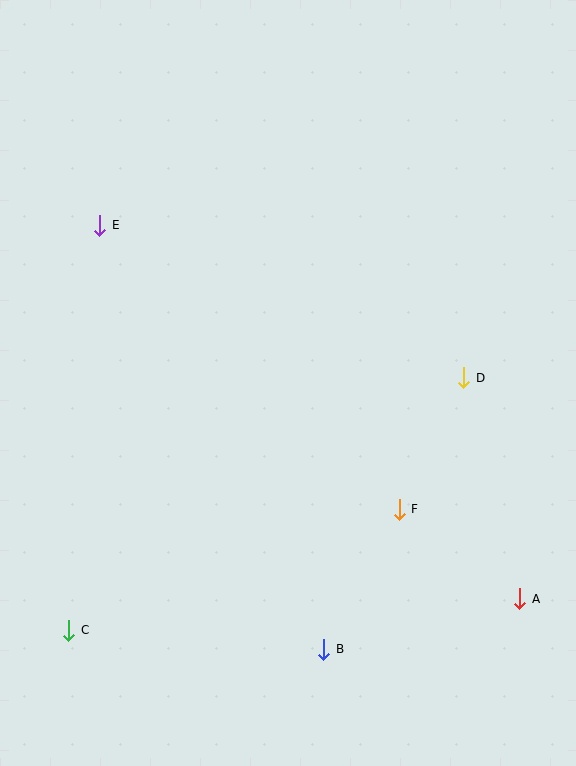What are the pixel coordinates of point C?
Point C is at (69, 630).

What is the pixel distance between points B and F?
The distance between B and F is 159 pixels.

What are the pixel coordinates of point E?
Point E is at (100, 225).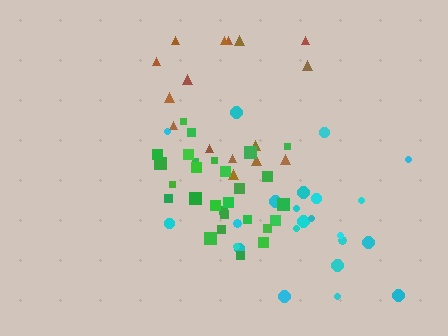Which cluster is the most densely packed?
Green.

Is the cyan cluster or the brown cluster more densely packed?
Cyan.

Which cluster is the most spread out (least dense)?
Brown.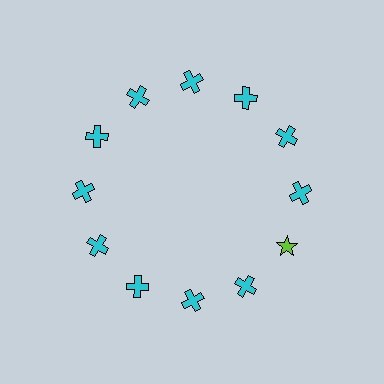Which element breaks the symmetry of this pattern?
The lime star at roughly the 4 o'clock position breaks the symmetry. All other shapes are cyan crosses.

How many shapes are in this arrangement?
There are 12 shapes arranged in a ring pattern.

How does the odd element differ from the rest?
It differs in both color (lime instead of cyan) and shape (star instead of cross).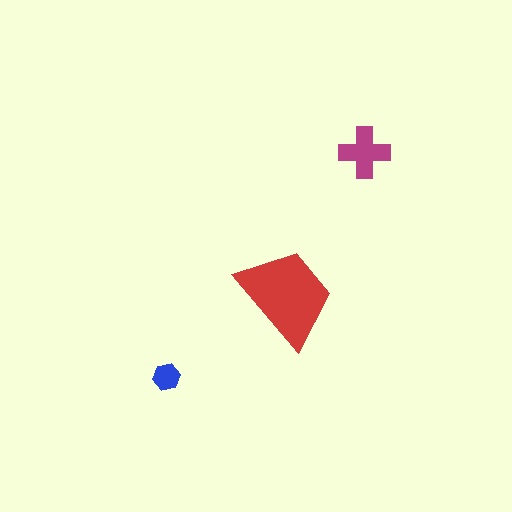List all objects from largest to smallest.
The red trapezoid, the magenta cross, the blue hexagon.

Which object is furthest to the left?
The blue hexagon is leftmost.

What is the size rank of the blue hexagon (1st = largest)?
3rd.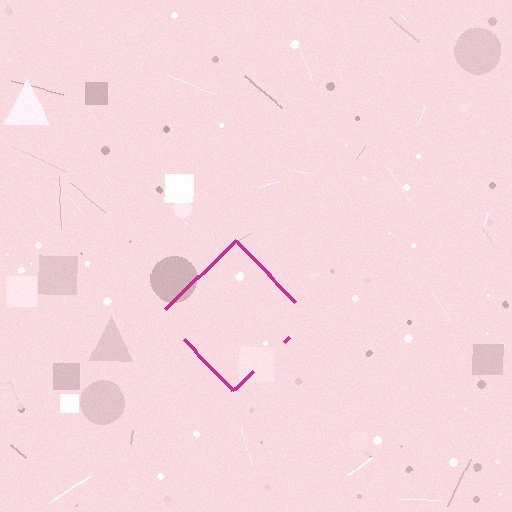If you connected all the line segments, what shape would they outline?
They would outline a diamond.